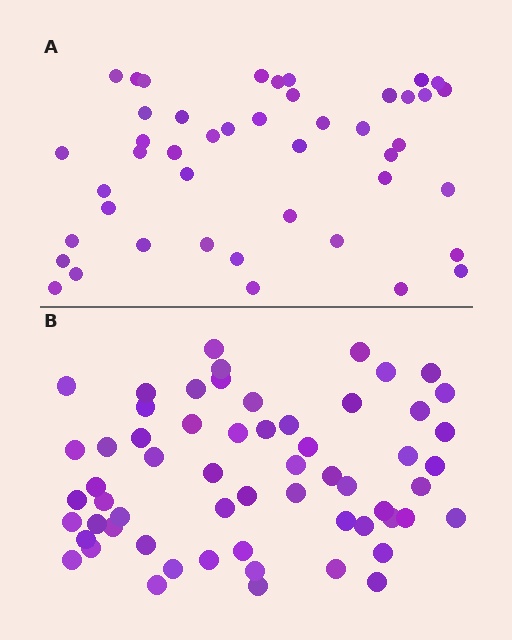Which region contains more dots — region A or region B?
Region B (the bottom region) has more dots.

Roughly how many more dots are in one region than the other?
Region B has approximately 15 more dots than region A.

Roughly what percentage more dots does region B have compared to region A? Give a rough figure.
About 35% more.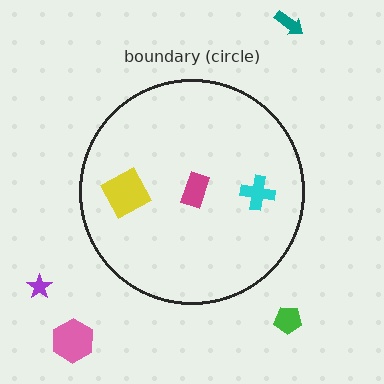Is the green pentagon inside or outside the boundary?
Outside.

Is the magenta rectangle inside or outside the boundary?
Inside.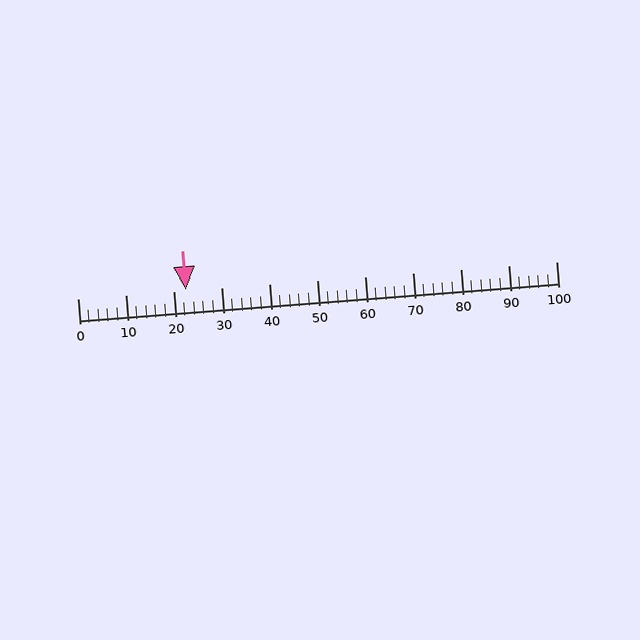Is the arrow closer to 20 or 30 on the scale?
The arrow is closer to 20.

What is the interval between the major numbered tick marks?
The major tick marks are spaced 10 units apart.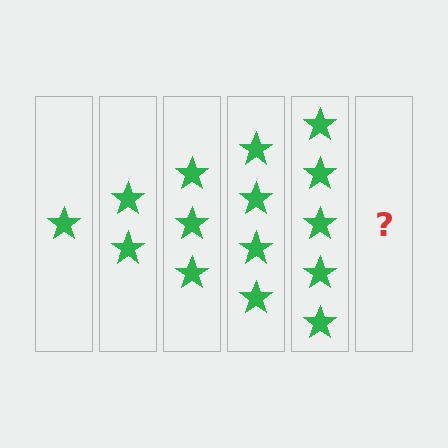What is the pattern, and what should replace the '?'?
The pattern is that each step adds one more star. The '?' should be 6 stars.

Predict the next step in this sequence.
The next step is 6 stars.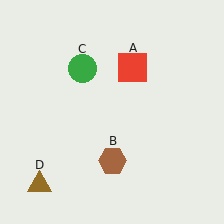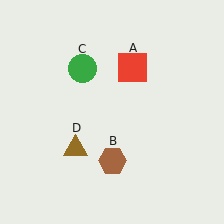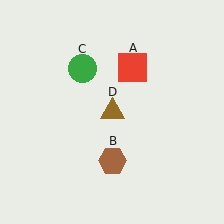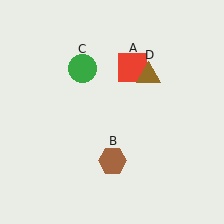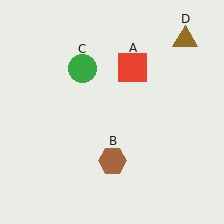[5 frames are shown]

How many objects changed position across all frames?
1 object changed position: brown triangle (object D).